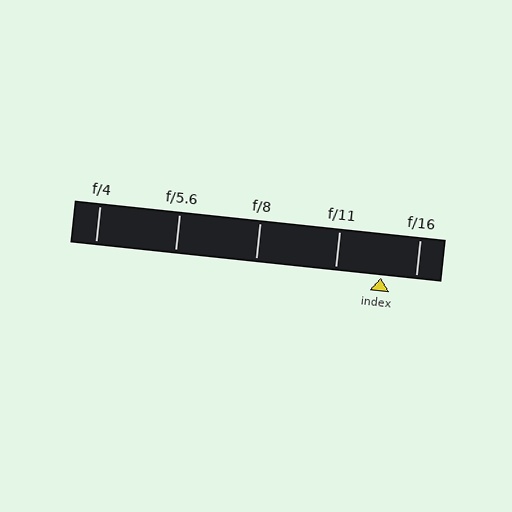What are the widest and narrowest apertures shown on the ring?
The widest aperture shown is f/4 and the narrowest is f/16.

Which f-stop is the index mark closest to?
The index mark is closest to f/16.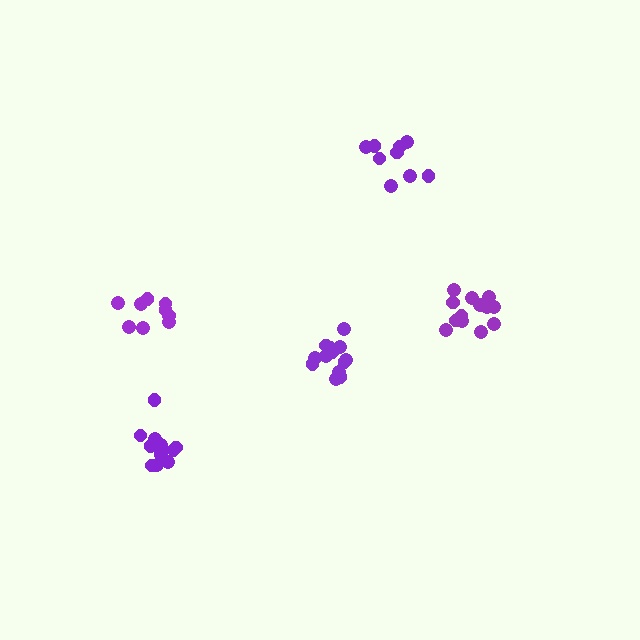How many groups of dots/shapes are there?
There are 5 groups.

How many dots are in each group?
Group 1: 13 dots, Group 2: 9 dots, Group 3: 13 dots, Group 4: 12 dots, Group 5: 9 dots (56 total).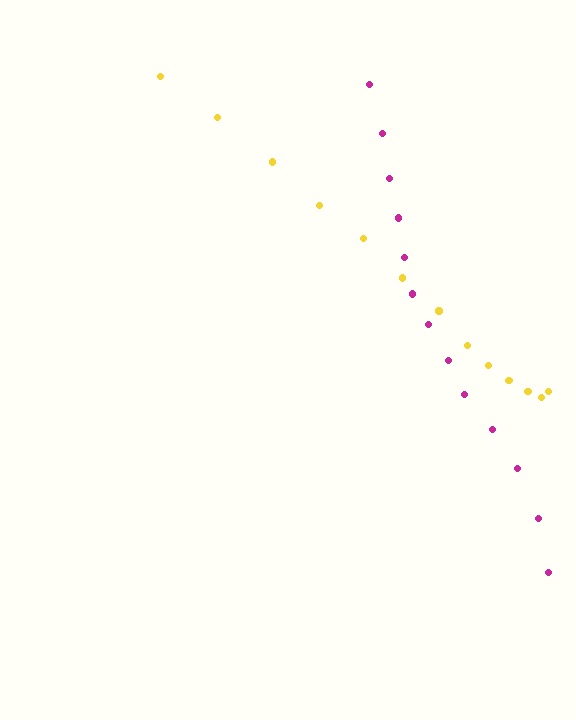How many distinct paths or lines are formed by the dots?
There are 2 distinct paths.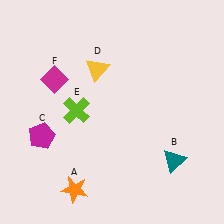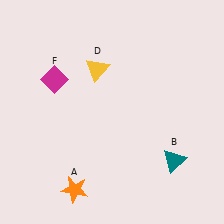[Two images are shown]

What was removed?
The lime cross (E), the magenta pentagon (C) were removed in Image 2.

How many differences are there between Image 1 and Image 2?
There are 2 differences between the two images.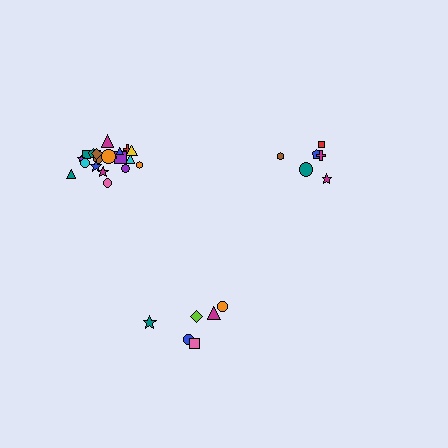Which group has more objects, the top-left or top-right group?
The top-left group.